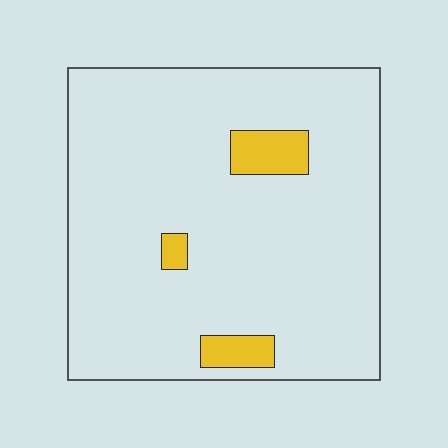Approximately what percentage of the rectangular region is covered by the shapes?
Approximately 5%.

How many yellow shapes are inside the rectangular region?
3.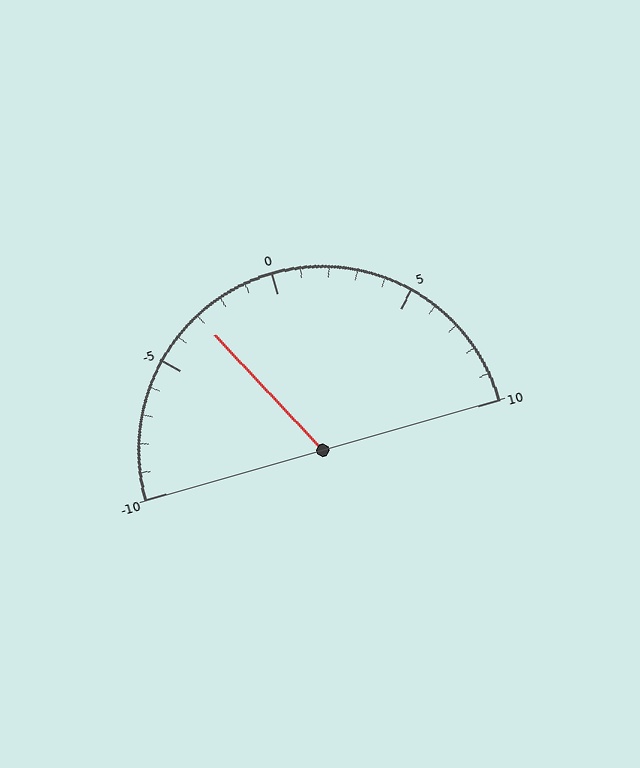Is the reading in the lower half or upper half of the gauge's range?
The reading is in the lower half of the range (-10 to 10).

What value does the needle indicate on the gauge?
The needle indicates approximately -3.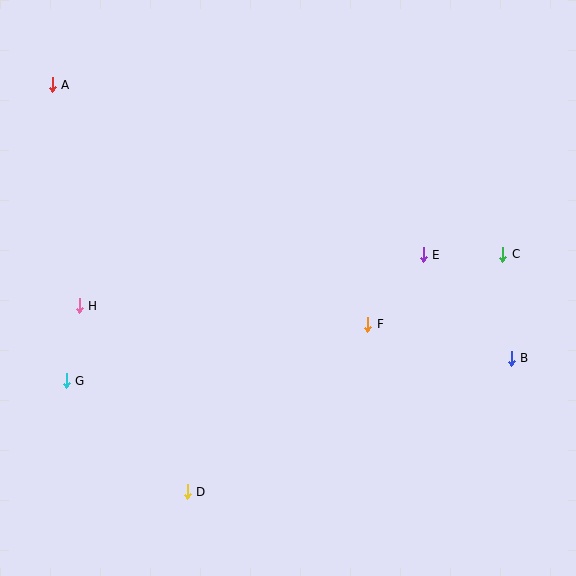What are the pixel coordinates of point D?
Point D is at (187, 492).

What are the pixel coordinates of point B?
Point B is at (511, 358).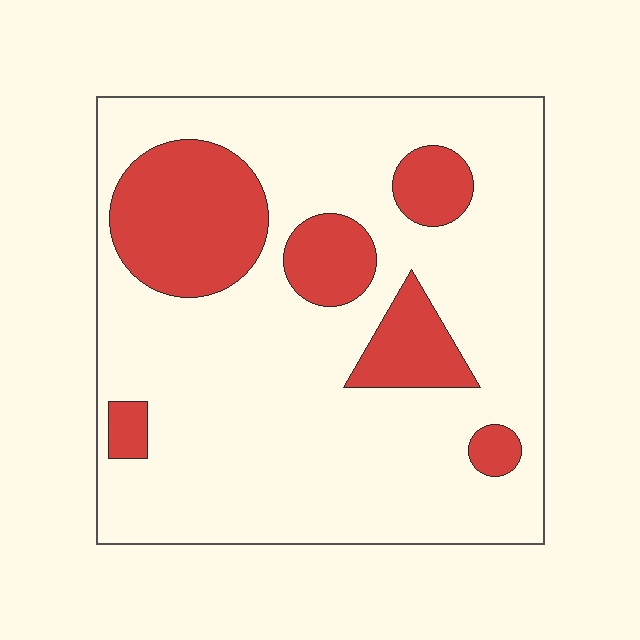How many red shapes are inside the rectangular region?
6.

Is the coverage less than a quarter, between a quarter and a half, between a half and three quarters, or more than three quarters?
Less than a quarter.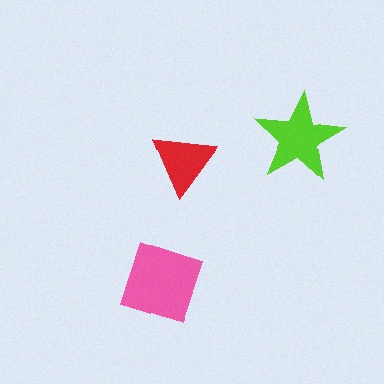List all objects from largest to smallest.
The pink diamond, the lime star, the red triangle.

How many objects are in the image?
There are 3 objects in the image.